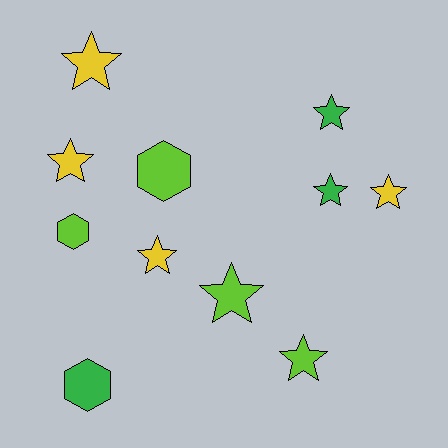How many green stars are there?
There are 2 green stars.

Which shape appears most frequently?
Star, with 8 objects.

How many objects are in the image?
There are 11 objects.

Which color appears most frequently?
Lime, with 4 objects.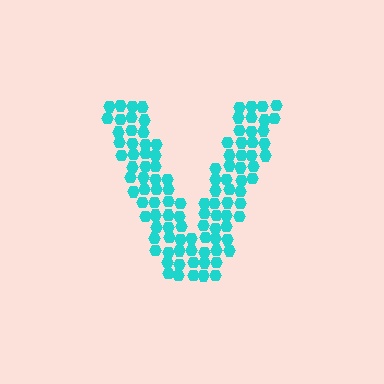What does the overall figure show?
The overall figure shows the letter V.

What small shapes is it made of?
It is made of small hexagons.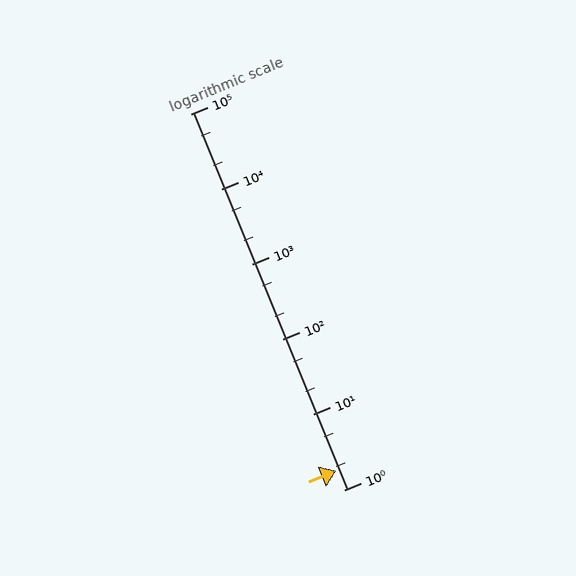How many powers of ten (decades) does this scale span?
The scale spans 5 decades, from 1 to 100000.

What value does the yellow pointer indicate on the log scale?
The pointer indicates approximately 1.8.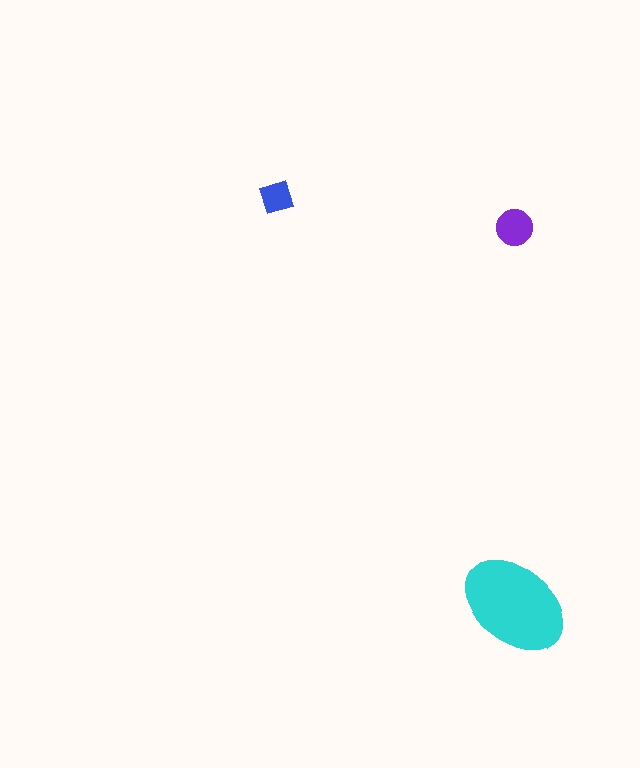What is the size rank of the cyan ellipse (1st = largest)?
1st.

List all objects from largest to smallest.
The cyan ellipse, the purple circle, the blue diamond.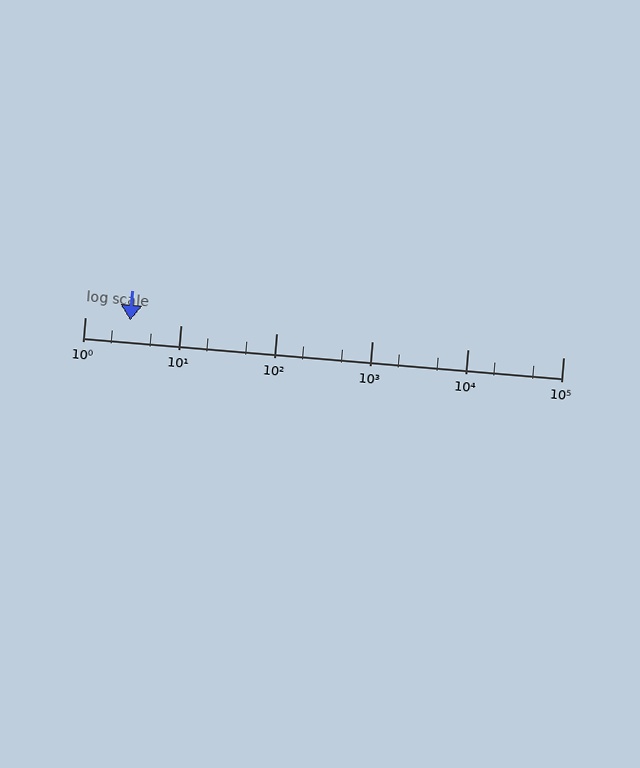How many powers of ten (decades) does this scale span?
The scale spans 5 decades, from 1 to 100000.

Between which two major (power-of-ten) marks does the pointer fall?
The pointer is between 1 and 10.